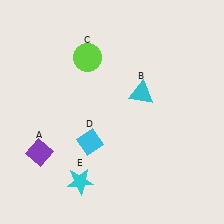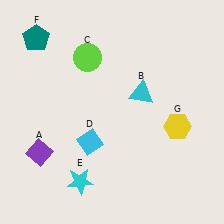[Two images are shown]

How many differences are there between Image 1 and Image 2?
There are 2 differences between the two images.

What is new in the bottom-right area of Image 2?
A yellow hexagon (G) was added in the bottom-right area of Image 2.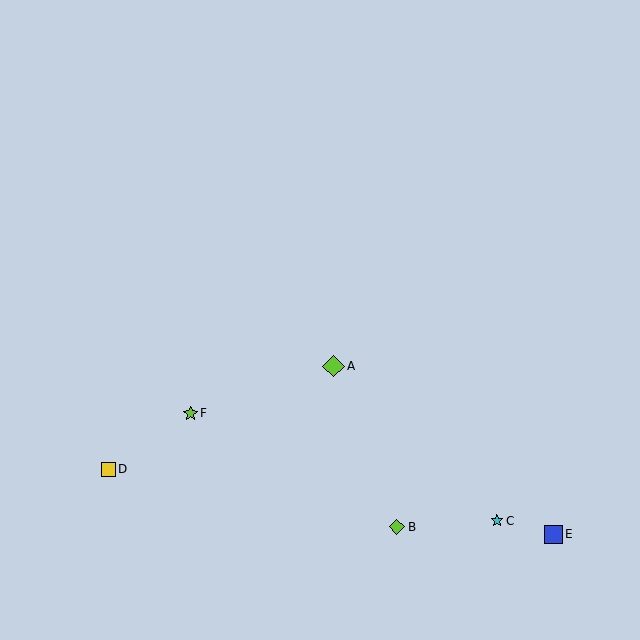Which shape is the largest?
The lime diamond (labeled A) is the largest.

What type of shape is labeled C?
Shape C is a cyan star.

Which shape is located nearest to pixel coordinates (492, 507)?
The cyan star (labeled C) at (497, 521) is nearest to that location.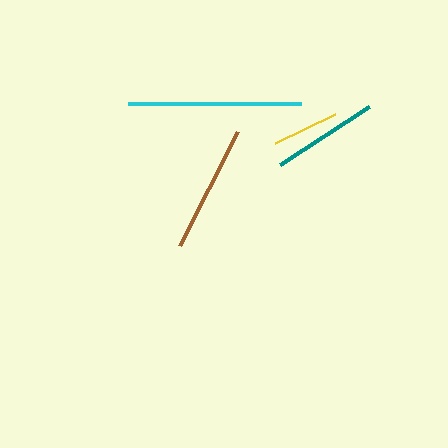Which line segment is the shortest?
The yellow line is the shortest at approximately 67 pixels.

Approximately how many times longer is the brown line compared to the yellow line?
The brown line is approximately 1.9 times the length of the yellow line.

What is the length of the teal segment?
The teal segment is approximately 106 pixels long.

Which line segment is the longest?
The cyan line is the longest at approximately 173 pixels.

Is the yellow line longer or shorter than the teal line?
The teal line is longer than the yellow line.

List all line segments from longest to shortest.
From longest to shortest: cyan, brown, teal, yellow.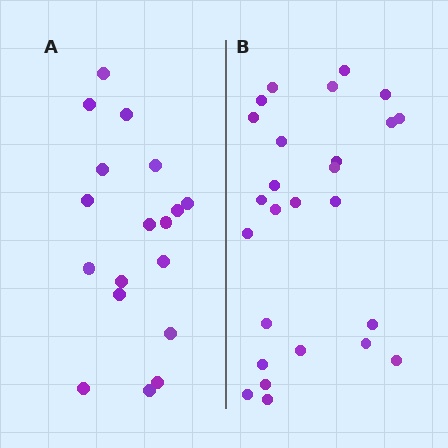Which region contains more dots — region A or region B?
Region B (the right region) has more dots.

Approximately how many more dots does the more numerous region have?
Region B has roughly 8 or so more dots than region A.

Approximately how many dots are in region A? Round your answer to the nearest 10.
About 20 dots. (The exact count is 18, which rounds to 20.)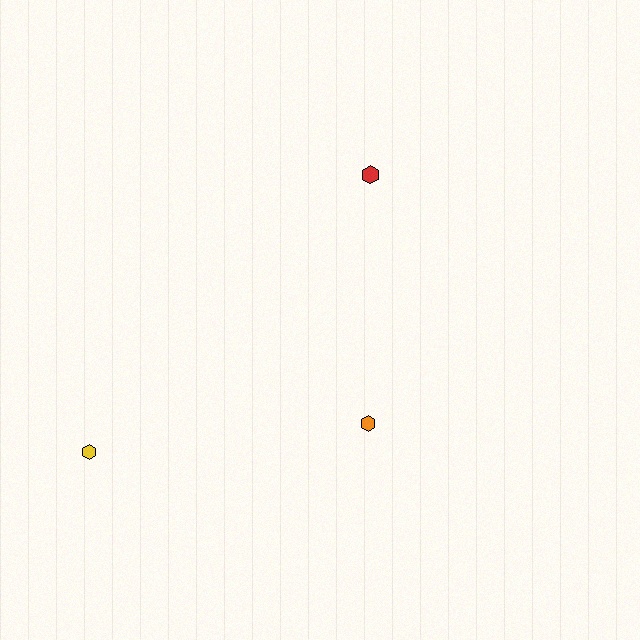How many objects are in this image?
There are 3 objects.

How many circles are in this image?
There are no circles.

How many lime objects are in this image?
There are no lime objects.